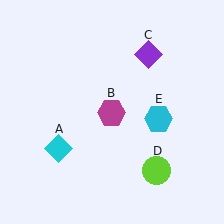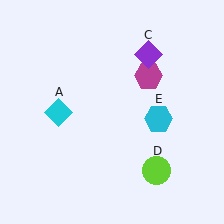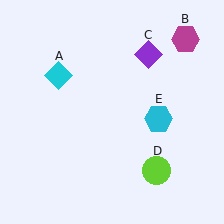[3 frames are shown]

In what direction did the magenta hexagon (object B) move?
The magenta hexagon (object B) moved up and to the right.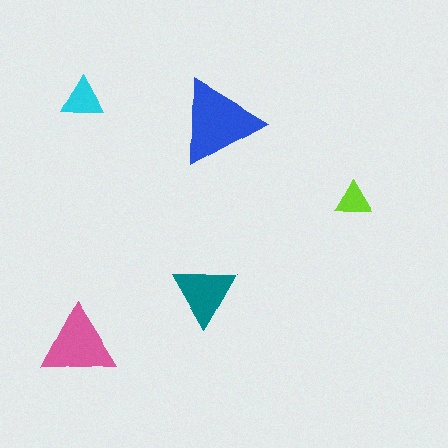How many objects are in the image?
There are 5 objects in the image.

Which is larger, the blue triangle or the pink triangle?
The blue one.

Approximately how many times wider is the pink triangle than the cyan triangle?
About 2 times wider.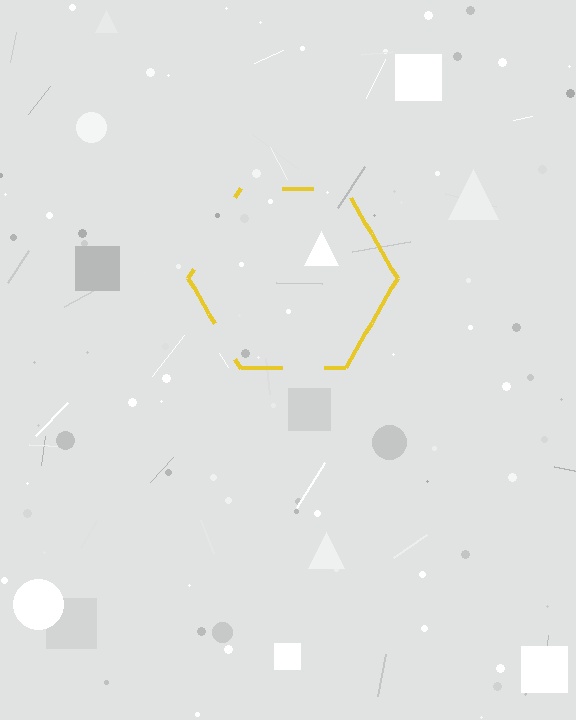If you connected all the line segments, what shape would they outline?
They would outline a hexagon.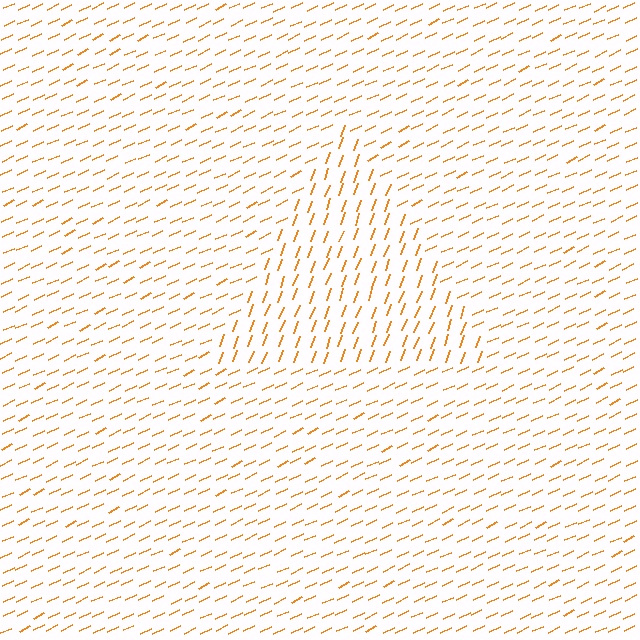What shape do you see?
I see a triangle.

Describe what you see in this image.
The image is filled with small orange line segments. A triangle region in the image has lines oriented differently from the surrounding lines, creating a visible texture boundary.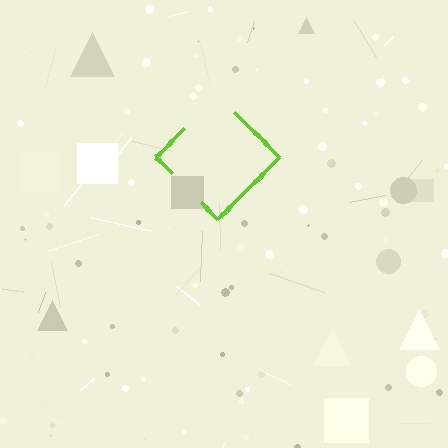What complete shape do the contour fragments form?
The contour fragments form a diamond.